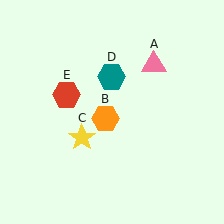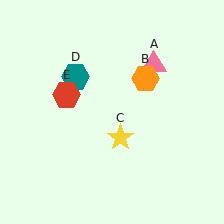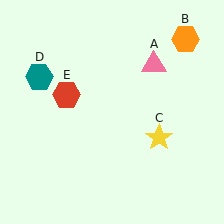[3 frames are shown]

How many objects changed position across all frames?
3 objects changed position: orange hexagon (object B), yellow star (object C), teal hexagon (object D).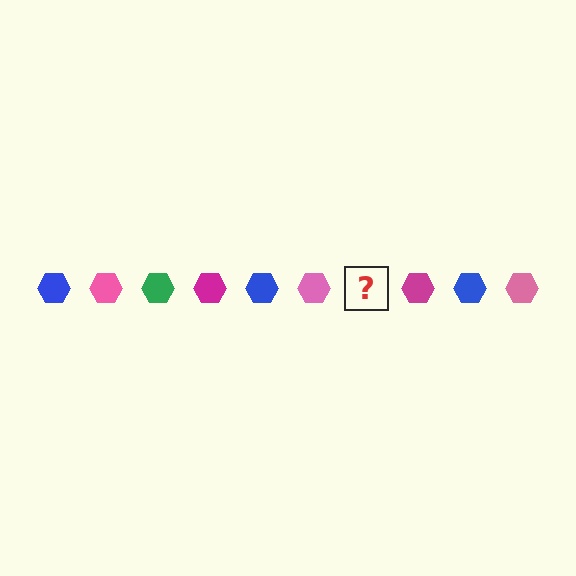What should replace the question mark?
The question mark should be replaced with a green hexagon.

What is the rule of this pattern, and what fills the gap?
The rule is that the pattern cycles through blue, pink, green, magenta hexagons. The gap should be filled with a green hexagon.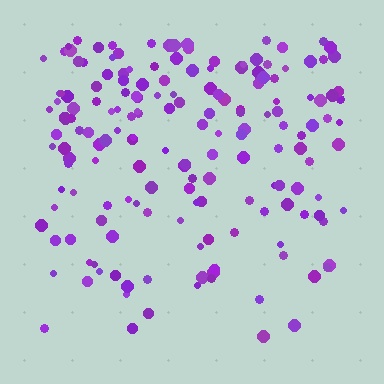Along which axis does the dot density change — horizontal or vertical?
Vertical.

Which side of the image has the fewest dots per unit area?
The bottom.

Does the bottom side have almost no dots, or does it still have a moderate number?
Still a moderate number, just noticeably fewer than the top.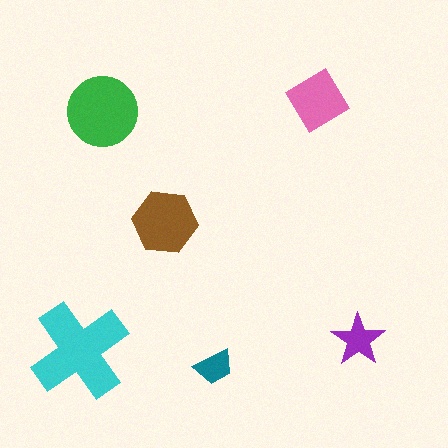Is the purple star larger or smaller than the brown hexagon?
Smaller.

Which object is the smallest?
The teal trapezoid.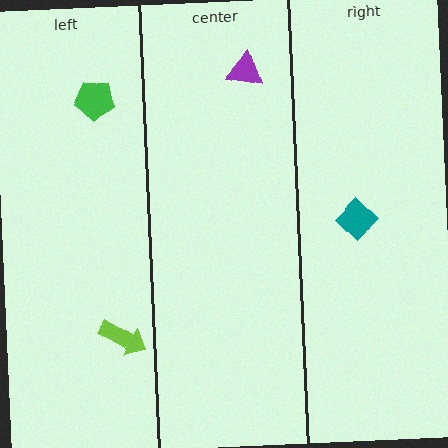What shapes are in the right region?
The teal diamond.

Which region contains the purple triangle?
The center region.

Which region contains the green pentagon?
The left region.